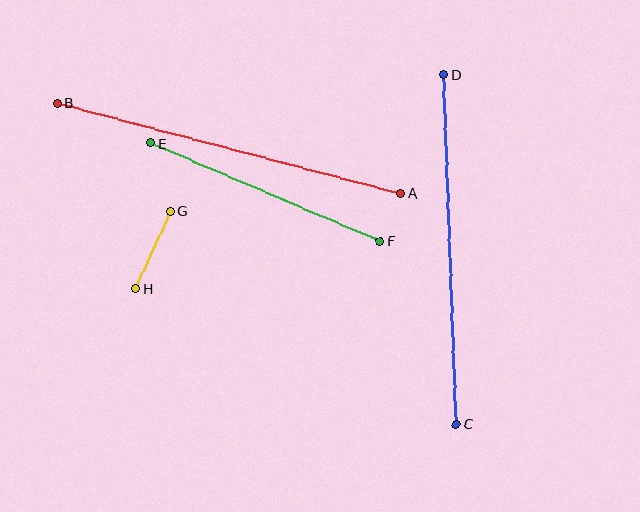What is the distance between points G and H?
The distance is approximately 85 pixels.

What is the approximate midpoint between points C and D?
The midpoint is at approximately (450, 249) pixels.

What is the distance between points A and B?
The distance is approximately 355 pixels.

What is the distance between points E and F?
The distance is approximately 249 pixels.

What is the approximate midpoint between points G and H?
The midpoint is at approximately (153, 250) pixels.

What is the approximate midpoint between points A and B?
The midpoint is at approximately (229, 148) pixels.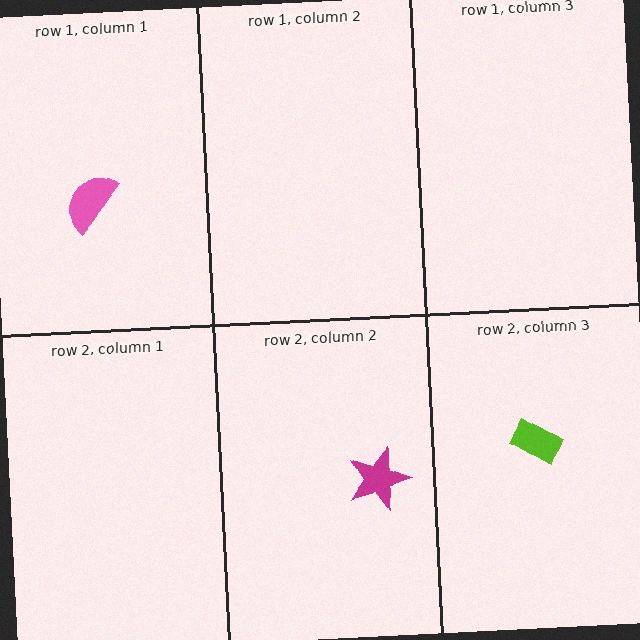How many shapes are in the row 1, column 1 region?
1.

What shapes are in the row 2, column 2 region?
The magenta star.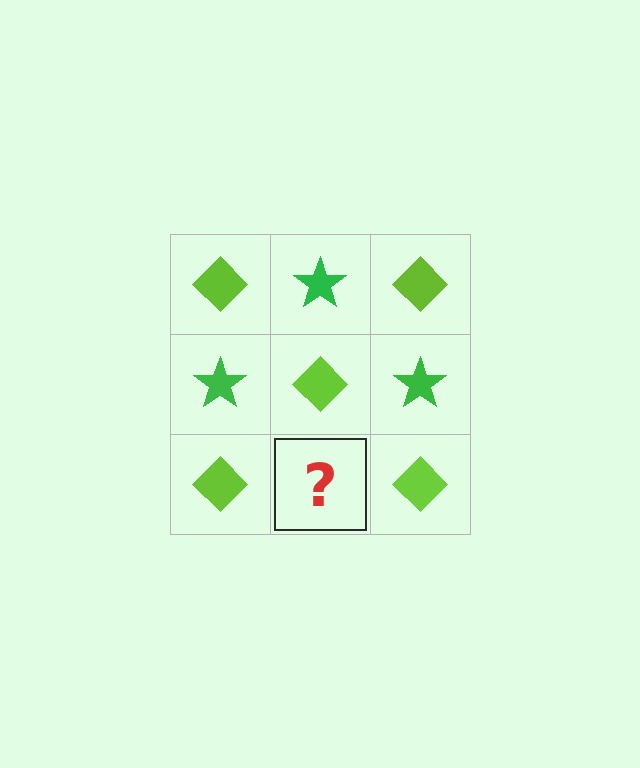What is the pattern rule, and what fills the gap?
The rule is that it alternates lime diamond and green star in a checkerboard pattern. The gap should be filled with a green star.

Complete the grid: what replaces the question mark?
The question mark should be replaced with a green star.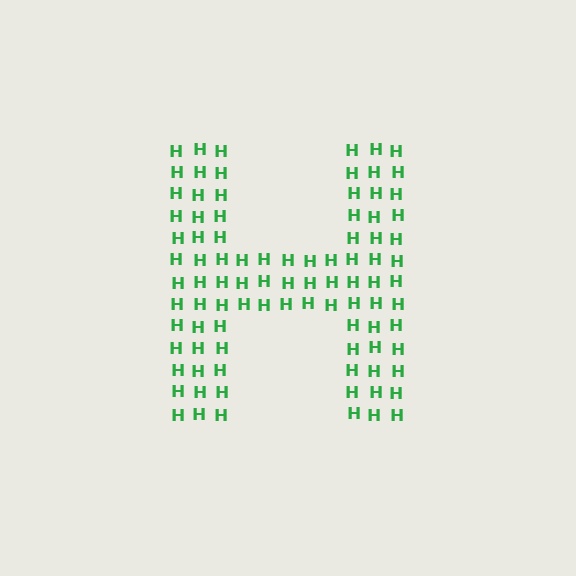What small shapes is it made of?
It is made of small letter H's.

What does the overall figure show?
The overall figure shows the letter H.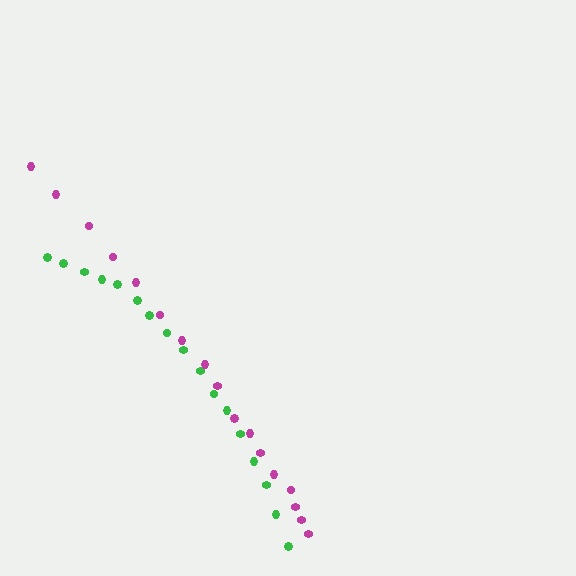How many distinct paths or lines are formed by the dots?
There are 2 distinct paths.